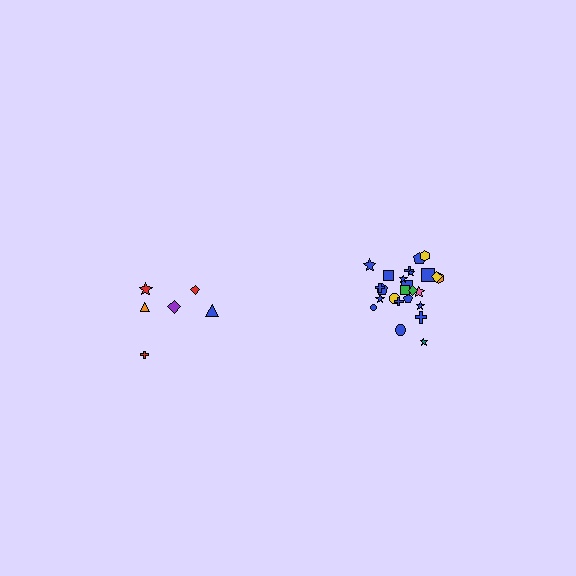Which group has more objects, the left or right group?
The right group.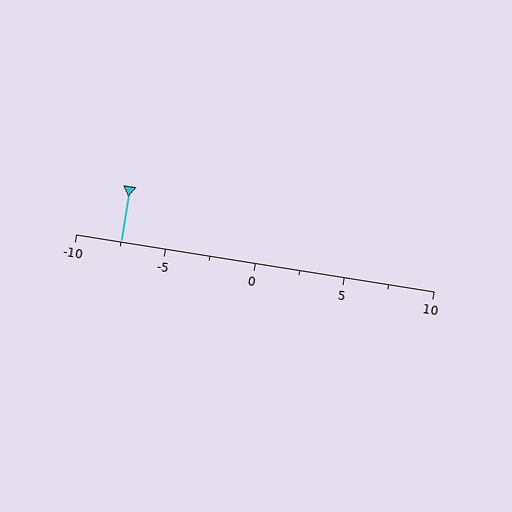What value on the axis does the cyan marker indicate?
The marker indicates approximately -7.5.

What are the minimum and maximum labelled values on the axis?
The axis runs from -10 to 10.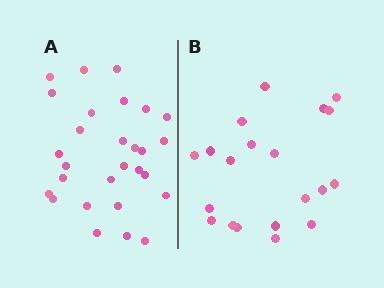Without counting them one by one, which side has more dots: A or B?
Region A (the left region) has more dots.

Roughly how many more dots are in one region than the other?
Region A has roughly 8 or so more dots than region B.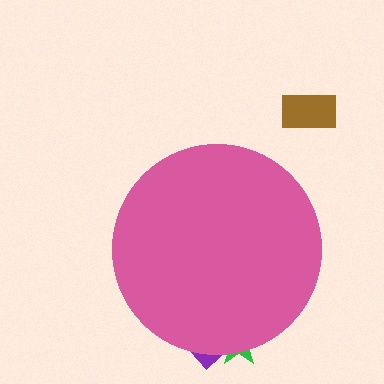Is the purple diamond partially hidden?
Yes, the purple diamond is partially hidden behind the pink circle.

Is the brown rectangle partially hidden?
No, the brown rectangle is fully visible.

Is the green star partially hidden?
Yes, the green star is partially hidden behind the pink circle.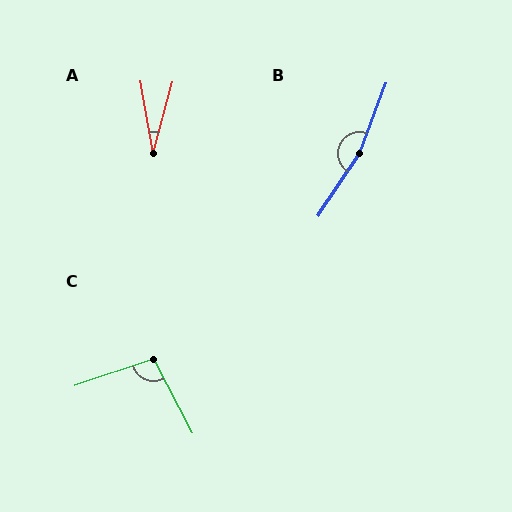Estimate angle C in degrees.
Approximately 100 degrees.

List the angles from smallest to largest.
A (25°), C (100°), B (167°).